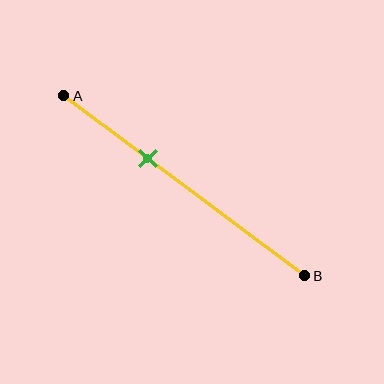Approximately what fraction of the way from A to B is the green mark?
The green mark is approximately 35% of the way from A to B.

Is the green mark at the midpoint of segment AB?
No, the mark is at about 35% from A, not at the 50% midpoint.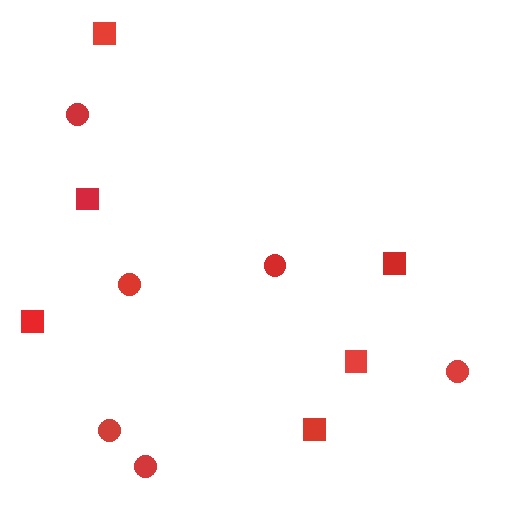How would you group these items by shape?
There are 2 groups: one group of squares (6) and one group of circles (6).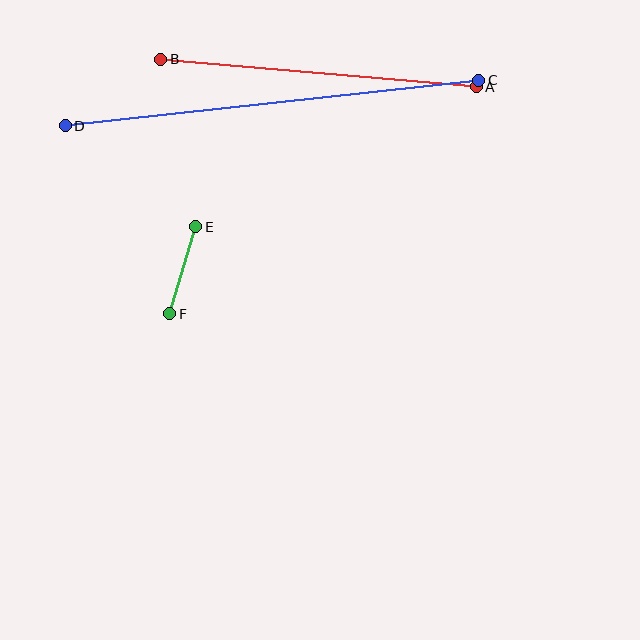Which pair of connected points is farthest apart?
Points C and D are farthest apart.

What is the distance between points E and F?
The distance is approximately 91 pixels.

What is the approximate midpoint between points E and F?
The midpoint is at approximately (183, 270) pixels.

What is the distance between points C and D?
The distance is approximately 416 pixels.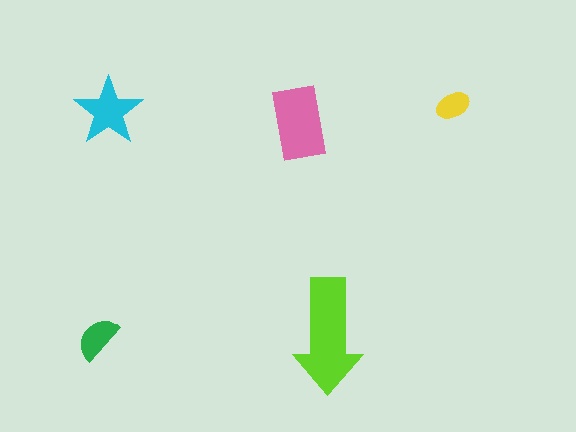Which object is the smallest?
The yellow ellipse.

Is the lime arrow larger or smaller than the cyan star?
Larger.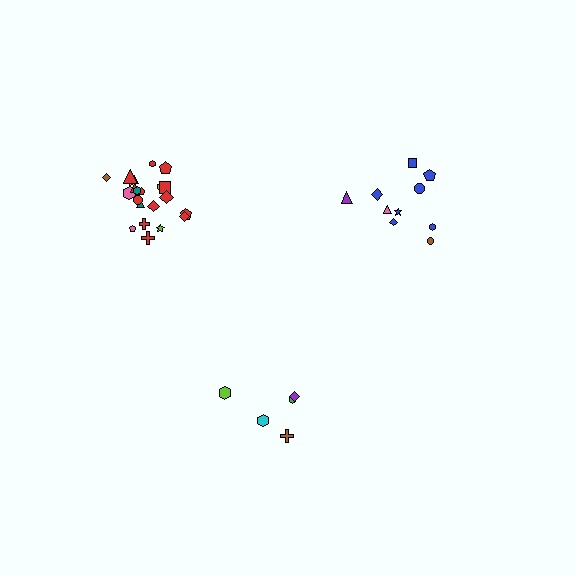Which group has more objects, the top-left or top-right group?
The top-left group.